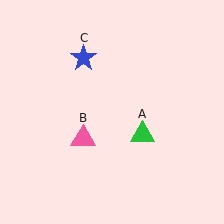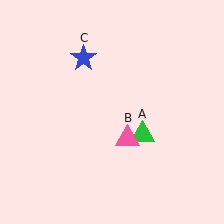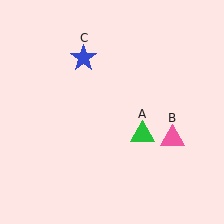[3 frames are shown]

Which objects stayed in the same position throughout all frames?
Green triangle (object A) and blue star (object C) remained stationary.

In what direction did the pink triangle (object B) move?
The pink triangle (object B) moved right.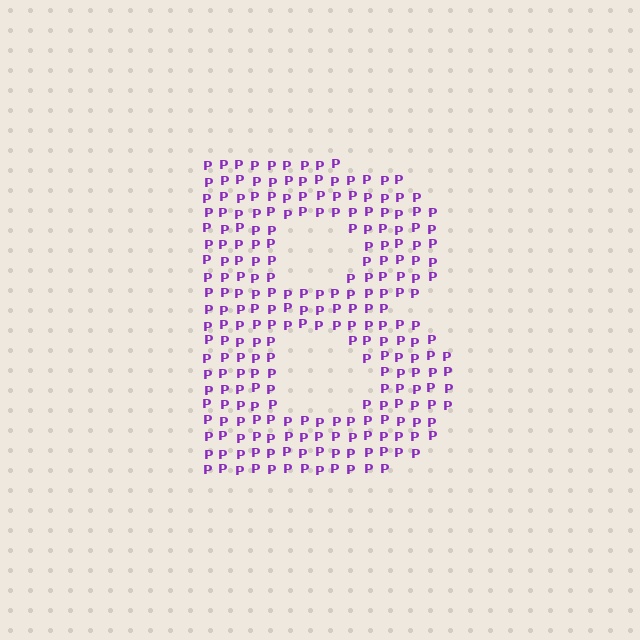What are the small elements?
The small elements are letter P's.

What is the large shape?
The large shape is the letter B.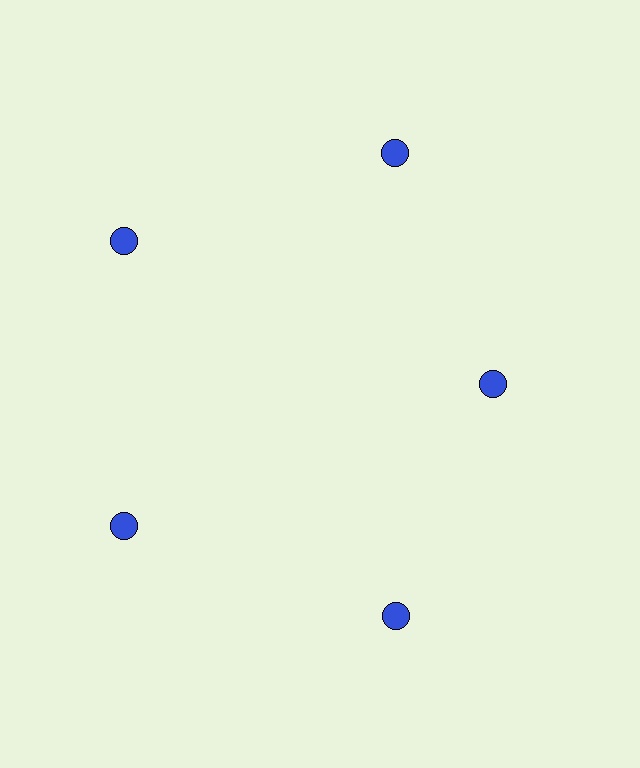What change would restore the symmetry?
The symmetry would be restored by moving it outward, back onto the ring so that all 5 circles sit at equal angles and equal distance from the center.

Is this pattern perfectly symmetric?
No. The 5 blue circles are arranged in a ring, but one element near the 3 o'clock position is pulled inward toward the center, breaking the 5-fold rotational symmetry.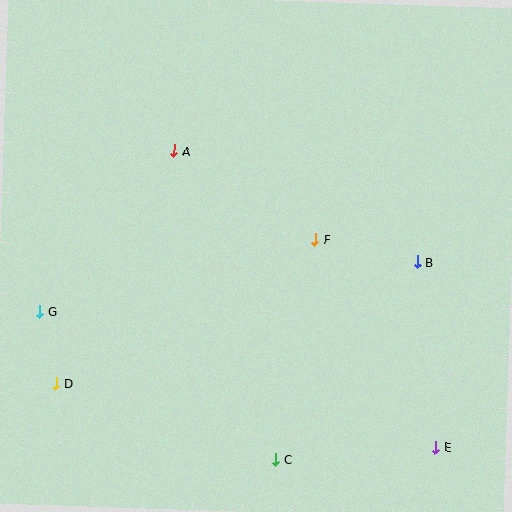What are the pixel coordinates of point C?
Point C is at (276, 459).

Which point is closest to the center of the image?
Point F at (315, 240) is closest to the center.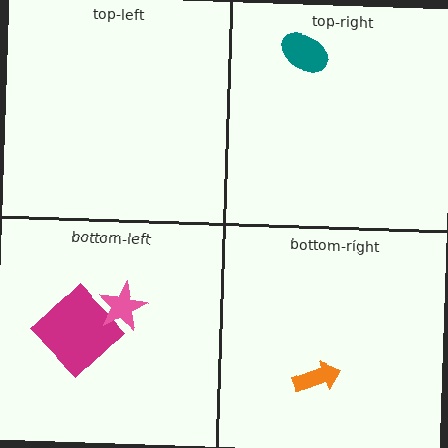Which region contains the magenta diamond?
The bottom-left region.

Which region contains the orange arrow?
The bottom-right region.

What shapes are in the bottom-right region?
The orange arrow.